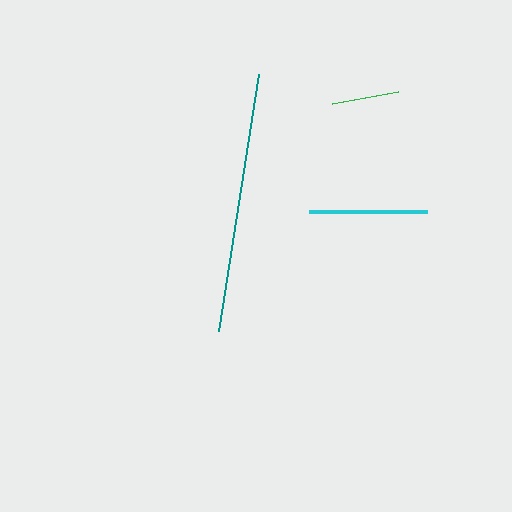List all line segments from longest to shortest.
From longest to shortest: teal, cyan, green.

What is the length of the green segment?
The green segment is approximately 67 pixels long.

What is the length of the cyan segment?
The cyan segment is approximately 118 pixels long.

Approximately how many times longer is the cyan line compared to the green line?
The cyan line is approximately 1.7 times the length of the green line.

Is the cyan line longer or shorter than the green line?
The cyan line is longer than the green line.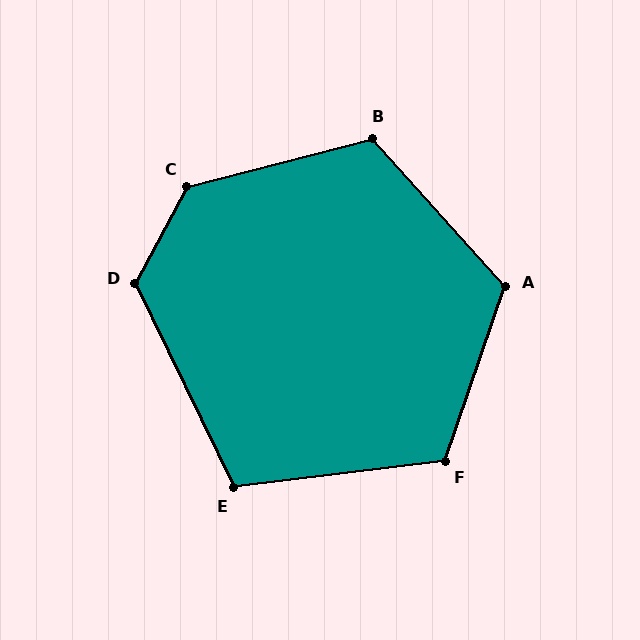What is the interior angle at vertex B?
Approximately 118 degrees (obtuse).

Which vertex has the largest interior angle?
C, at approximately 133 degrees.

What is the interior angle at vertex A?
Approximately 119 degrees (obtuse).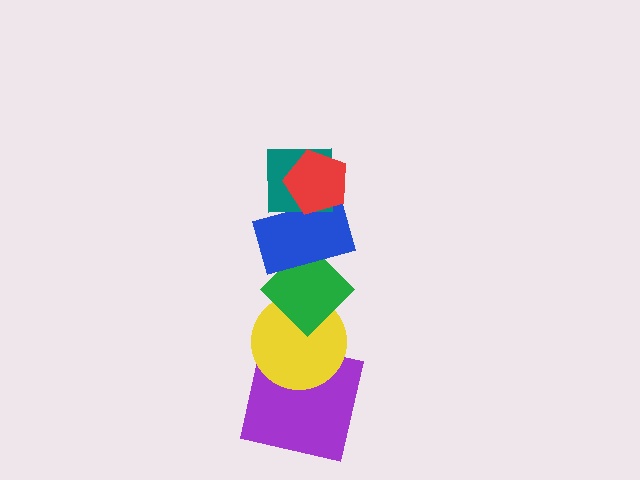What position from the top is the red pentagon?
The red pentagon is 1st from the top.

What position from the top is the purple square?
The purple square is 6th from the top.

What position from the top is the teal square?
The teal square is 2nd from the top.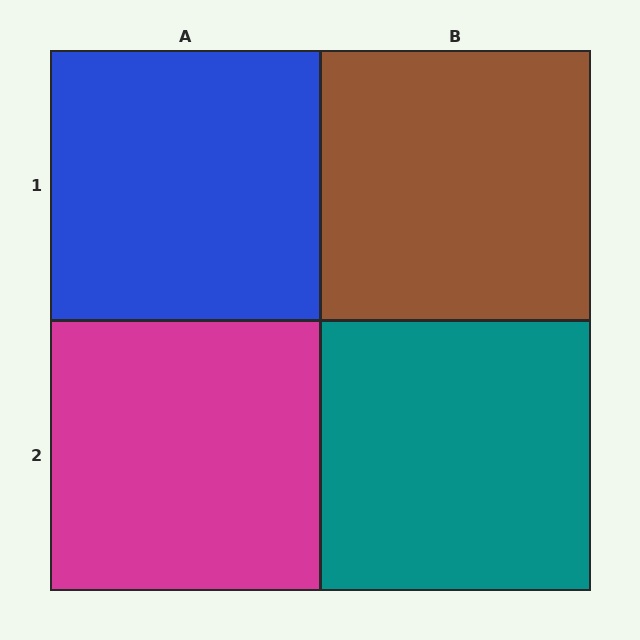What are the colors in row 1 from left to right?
Blue, brown.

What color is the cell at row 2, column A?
Magenta.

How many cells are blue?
1 cell is blue.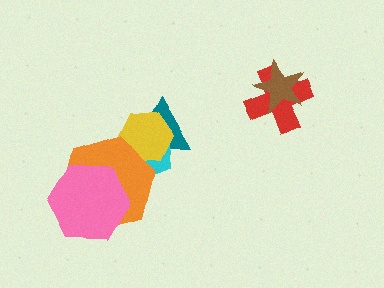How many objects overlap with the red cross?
1 object overlaps with the red cross.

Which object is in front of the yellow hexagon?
The orange hexagon is in front of the yellow hexagon.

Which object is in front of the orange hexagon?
The pink hexagon is in front of the orange hexagon.